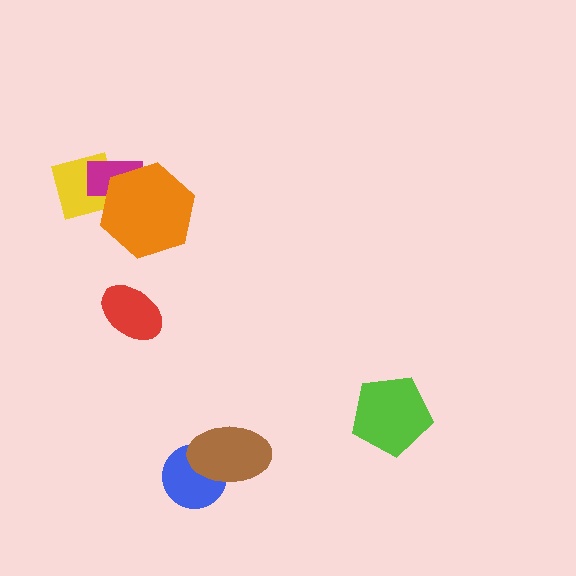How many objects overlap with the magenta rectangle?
2 objects overlap with the magenta rectangle.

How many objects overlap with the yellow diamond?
2 objects overlap with the yellow diamond.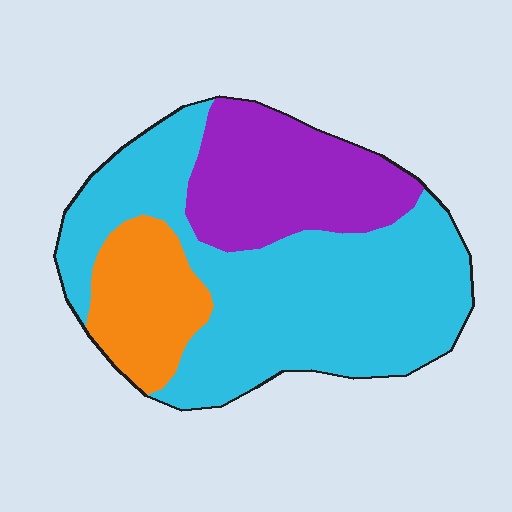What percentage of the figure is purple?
Purple covers 26% of the figure.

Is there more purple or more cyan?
Cyan.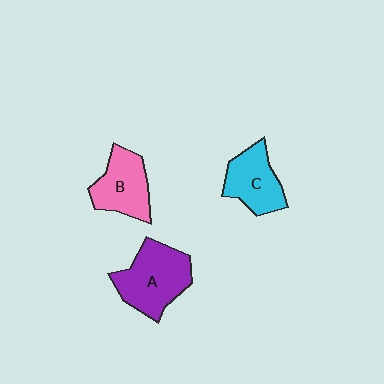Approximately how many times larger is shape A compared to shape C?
Approximately 1.3 times.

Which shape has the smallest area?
Shape C (cyan).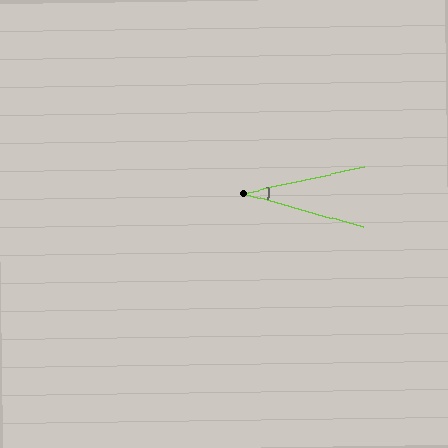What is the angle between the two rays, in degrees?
Approximately 28 degrees.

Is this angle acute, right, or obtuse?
It is acute.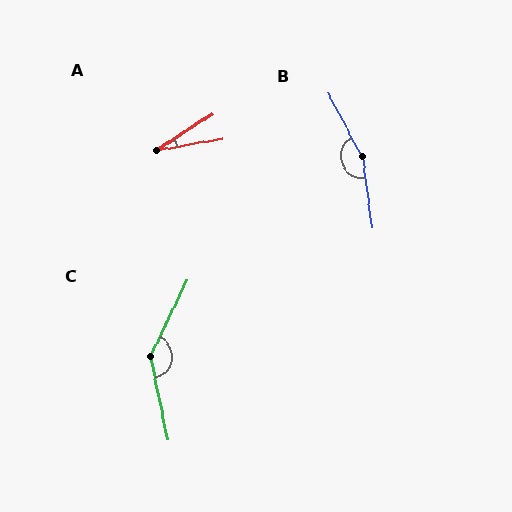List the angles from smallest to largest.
A (23°), C (143°), B (159°).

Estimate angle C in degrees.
Approximately 143 degrees.